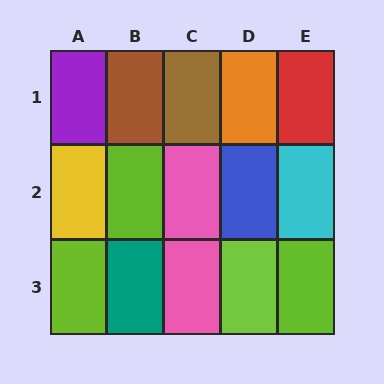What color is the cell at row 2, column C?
Pink.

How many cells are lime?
4 cells are lime.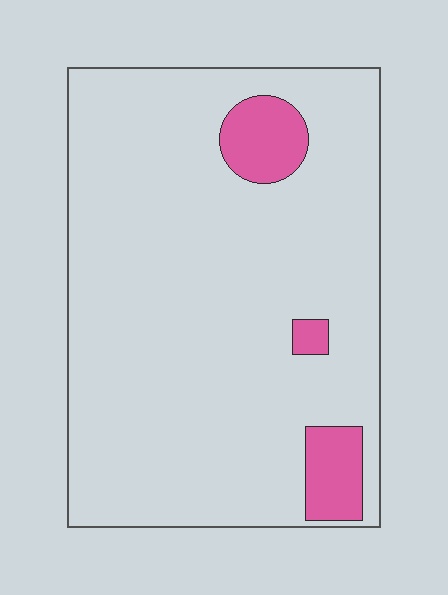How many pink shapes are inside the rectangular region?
3.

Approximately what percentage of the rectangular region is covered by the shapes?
Approximately 10%.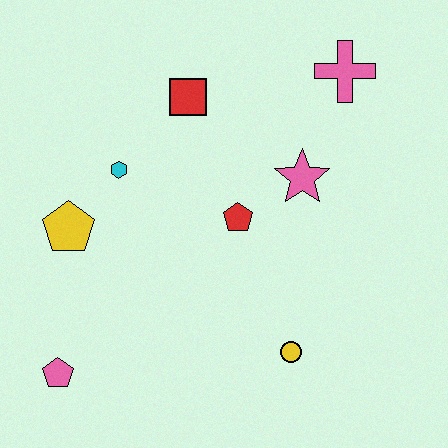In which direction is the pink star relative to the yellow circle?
The pink star is above the yellow circle.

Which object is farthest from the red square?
The pink pentagon is farthest from the red square.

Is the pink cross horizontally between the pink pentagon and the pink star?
No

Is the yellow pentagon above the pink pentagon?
Yes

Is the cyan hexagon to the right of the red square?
No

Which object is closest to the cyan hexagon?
The yellow pentagon is closest to the cyan hexagon.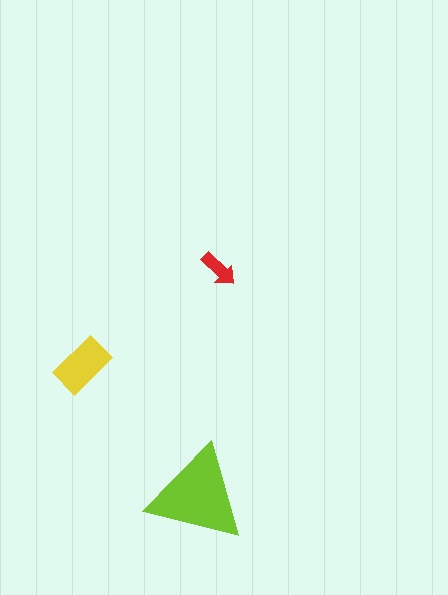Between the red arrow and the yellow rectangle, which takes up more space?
The yellow rectangle.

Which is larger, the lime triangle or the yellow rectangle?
The lime triangle.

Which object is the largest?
The lime triangle.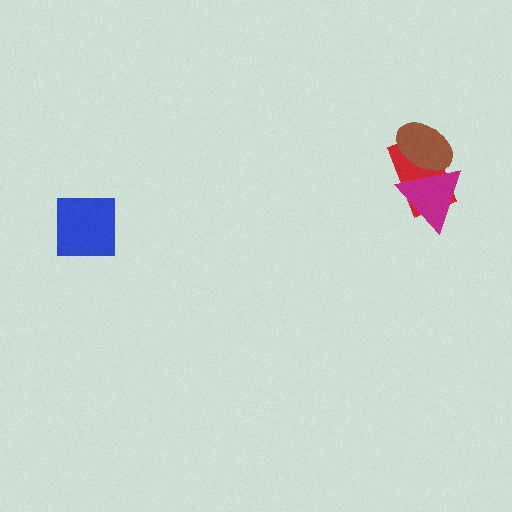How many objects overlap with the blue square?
0 objects overlap with the blue square.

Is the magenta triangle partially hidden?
Yes, it is partially covered by another shape.